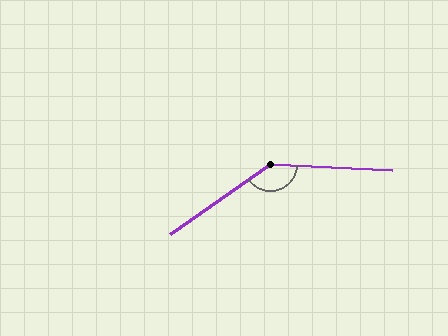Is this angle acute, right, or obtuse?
It is obtuse.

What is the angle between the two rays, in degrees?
Approximately 142 degrees.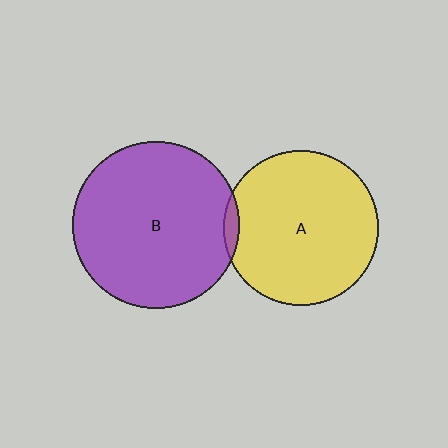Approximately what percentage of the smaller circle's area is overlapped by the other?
Approximately 5%.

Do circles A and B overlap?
Yes.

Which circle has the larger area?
Circle B (purple).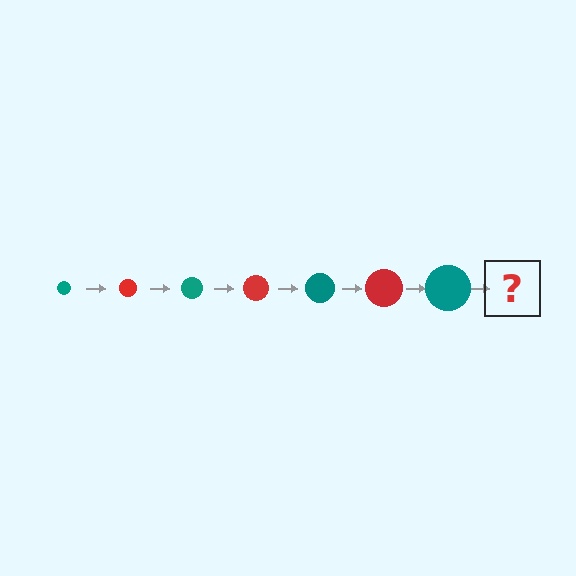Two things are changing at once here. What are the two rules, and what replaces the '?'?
The two rules are that the circle grows larger each step and the color cycles through teal and red. The '?' should be a red circle, larger than the previous one.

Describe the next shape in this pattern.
It should be a red circle, larger than the previous one.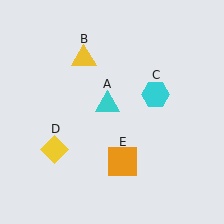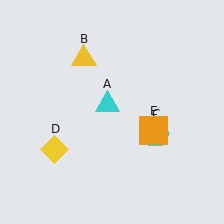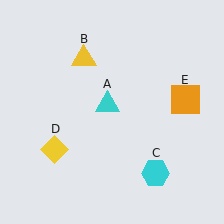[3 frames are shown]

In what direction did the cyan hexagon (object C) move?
The cyan hexagon (object C) moved down.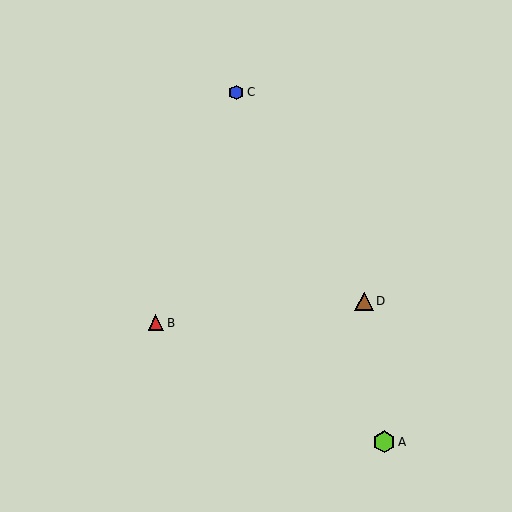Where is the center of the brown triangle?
The center of the brown triangle is at (364, 301).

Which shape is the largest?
The lime hexagon (labeled A) is the largest.